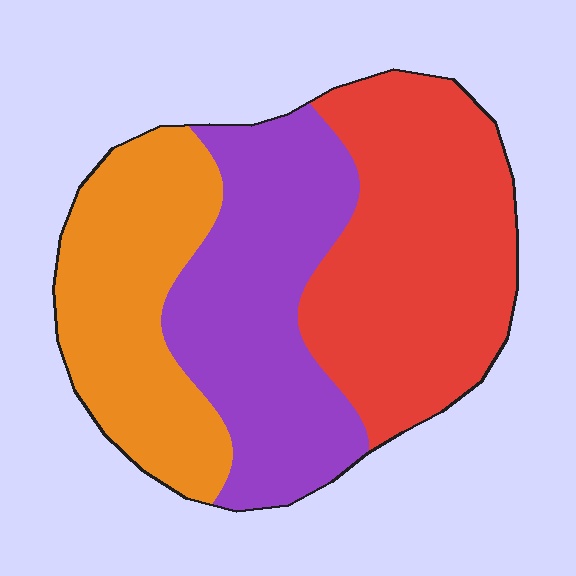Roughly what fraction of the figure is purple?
Purple covers 34% of the figure.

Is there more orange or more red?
Red.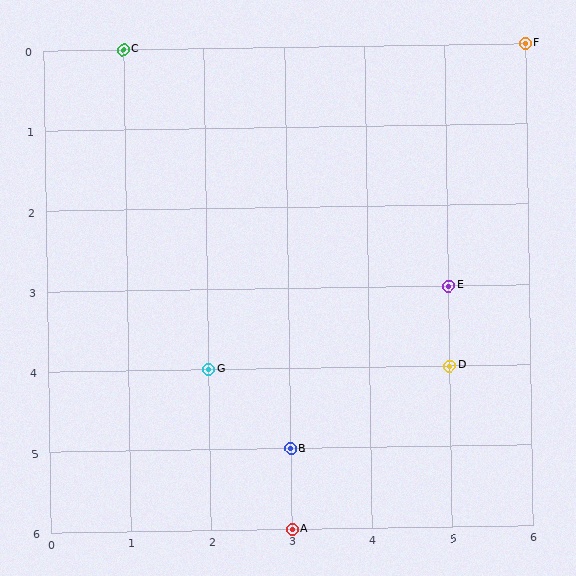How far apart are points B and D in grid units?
Points B and D are 2 columns and 1 row apart (about 2.2 grid units diagonally).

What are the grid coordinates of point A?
Point A is at grid coordinates (3, 6).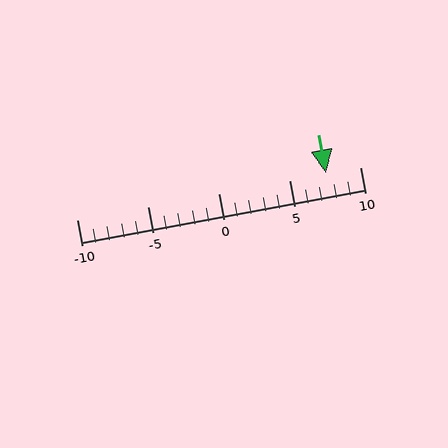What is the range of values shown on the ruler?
The ruler shows values from -10 to 10.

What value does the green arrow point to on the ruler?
The green arrow points to approximately 8.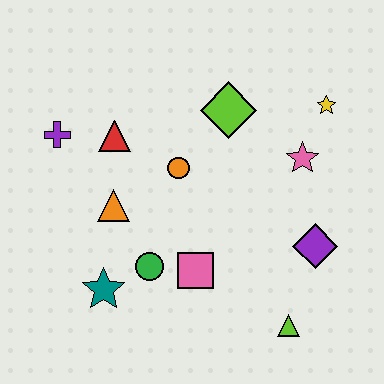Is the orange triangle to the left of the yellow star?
Yes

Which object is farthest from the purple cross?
The lime triangle is farthest from the purple cross.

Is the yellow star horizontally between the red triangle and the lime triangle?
No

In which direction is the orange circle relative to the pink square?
The orange circle is above the pink square.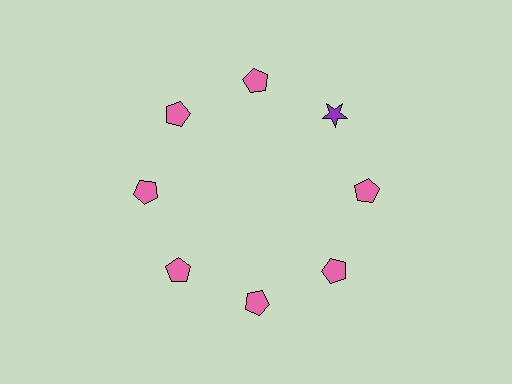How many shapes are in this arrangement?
There are 8 shapes arranged in a ring pattern.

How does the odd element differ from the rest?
It differs in both color (purple instead of pink) and shape (star instead of pentagon).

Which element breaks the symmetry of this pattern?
The purple star at roughly the 2 o'clock position breaks the symmetry. All other shapes are pink pentagons.